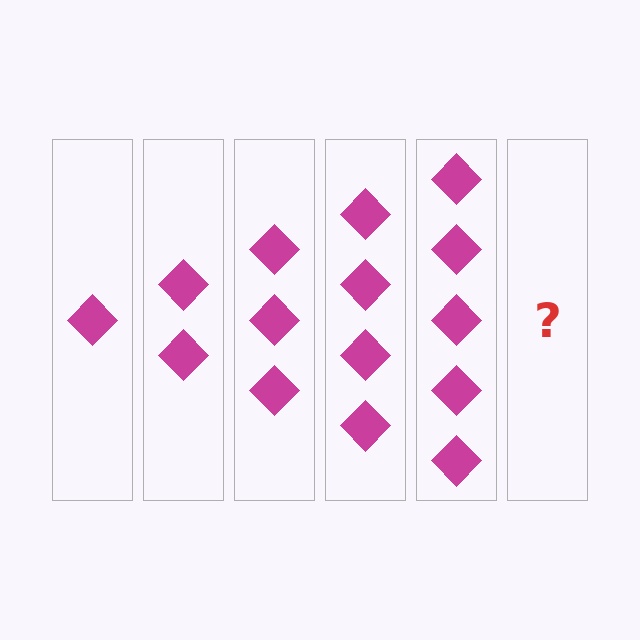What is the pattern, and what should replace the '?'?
The pattern is that each step adds one more diamond. The '?' should be 6 diamonds.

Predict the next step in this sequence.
The next step is 6 diamonds.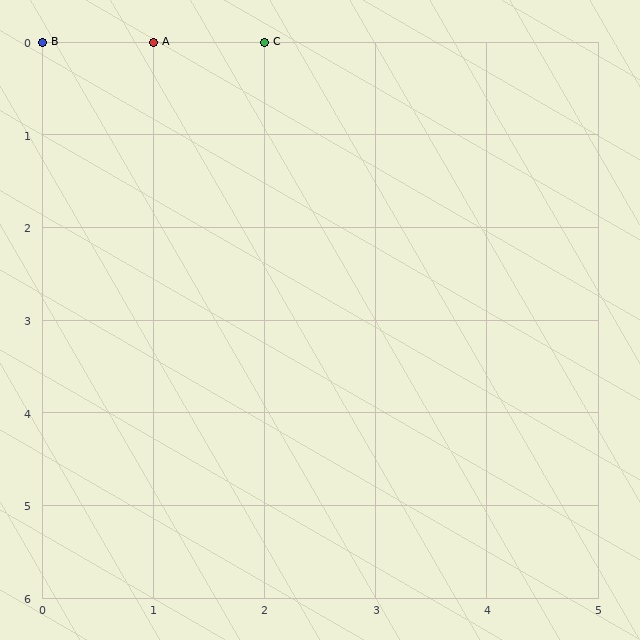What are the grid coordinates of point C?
Point C is at grid coordinates (2, 0).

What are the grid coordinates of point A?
Point A is at grid coordinates (1, 0).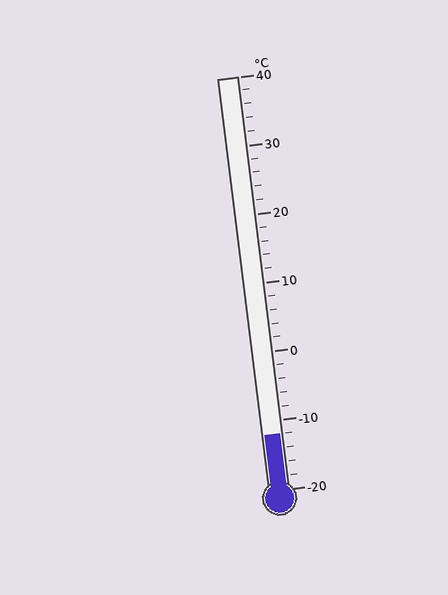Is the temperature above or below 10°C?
The temperature is below 10°C.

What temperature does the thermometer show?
The thermometer shows approximately -12°C.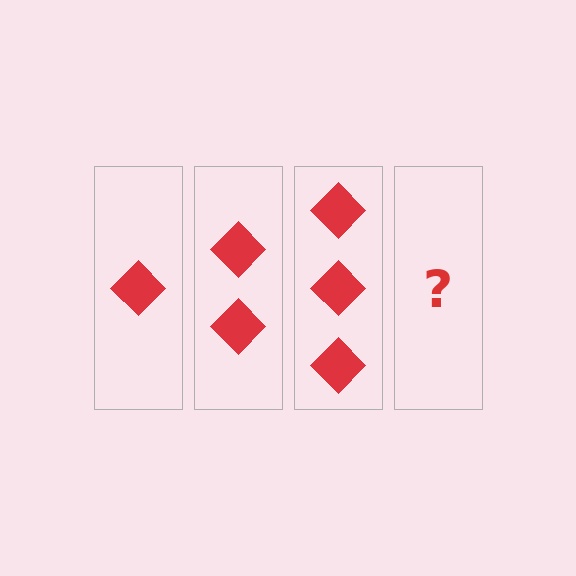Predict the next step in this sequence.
The next step is 4 diamonds.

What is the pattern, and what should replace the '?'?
The pattern is that each step adds one more diamond. The '?' should be 4 diamonds.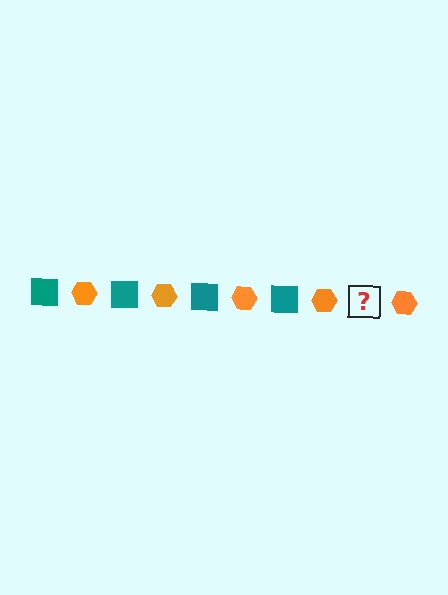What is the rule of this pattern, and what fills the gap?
The rule is that the pattern alternates between teal square and orange hexagon. The gap should be filled with a teal square.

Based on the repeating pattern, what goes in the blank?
The blank should be a teal square.